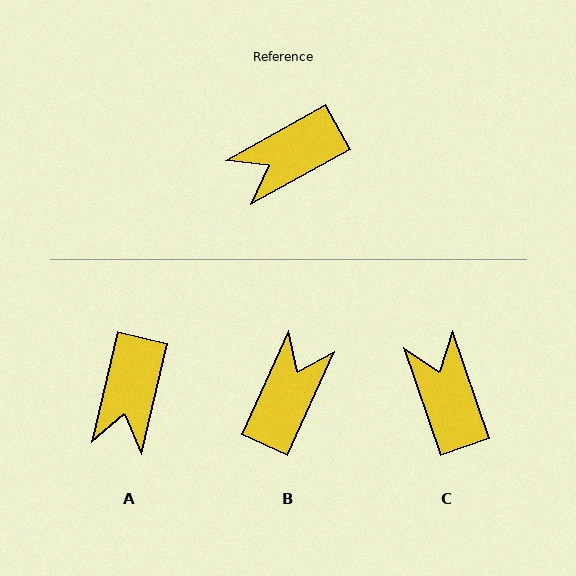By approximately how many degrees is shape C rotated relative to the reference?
Approximately 100 degrees clockwise.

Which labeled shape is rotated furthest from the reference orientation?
B, about 143 degrees away.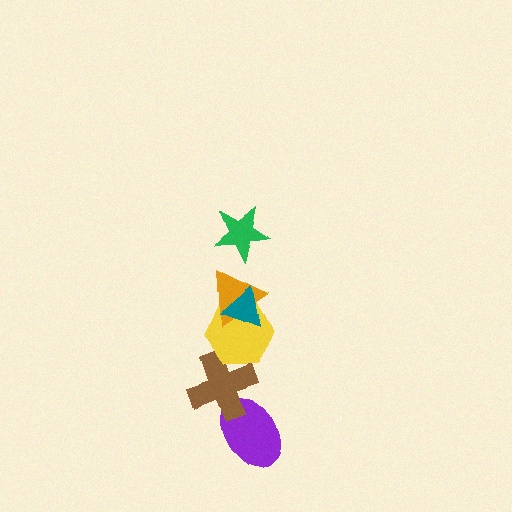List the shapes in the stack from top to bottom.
From top to bottom: the green star, the teal triangle, the orange triangle, the yellow hexagon, the brown cross, the purple ellipse.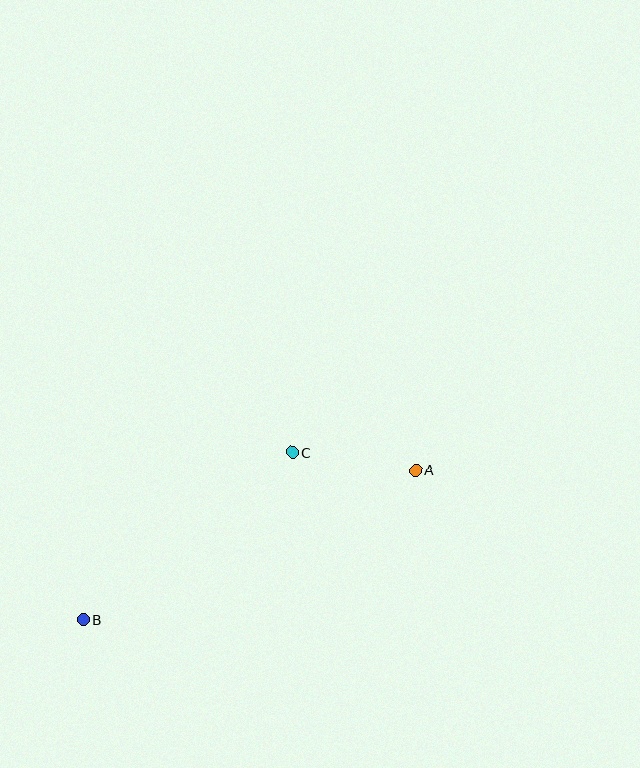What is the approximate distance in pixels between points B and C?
The distance between B and C is approximately 268 pixels.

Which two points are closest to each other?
Points A and C are closest to each other.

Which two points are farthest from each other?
Points A and B are farthest from each other.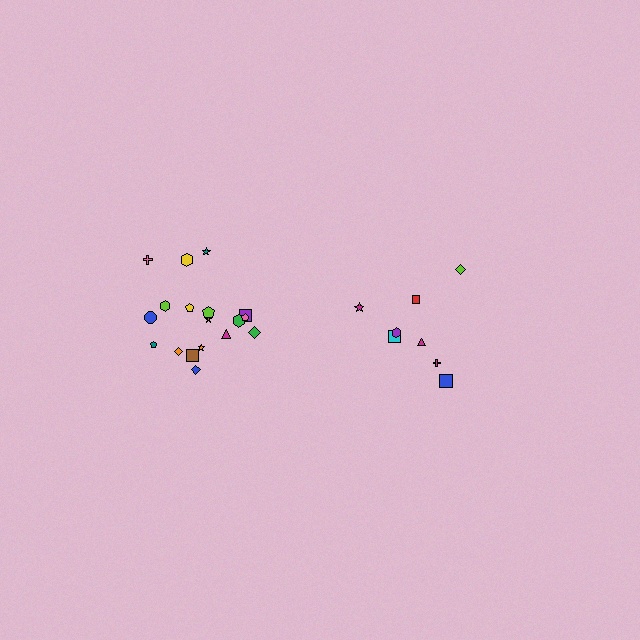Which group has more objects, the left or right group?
The left group.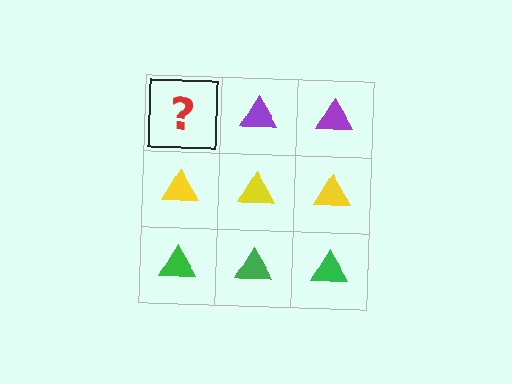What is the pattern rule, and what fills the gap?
The rule is that each row has a consistent color. The gap should be filled with a purple triangle.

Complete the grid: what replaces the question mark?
The question mark should be replaced with a purple triangle.